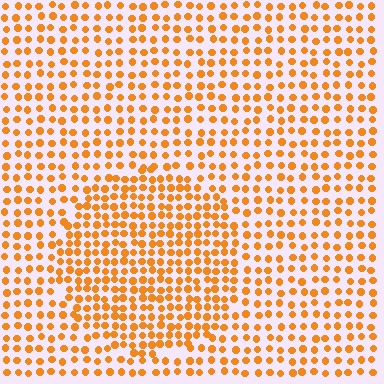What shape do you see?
I see a circle.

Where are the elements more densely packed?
The elements are more densely packed inside the circle boundary.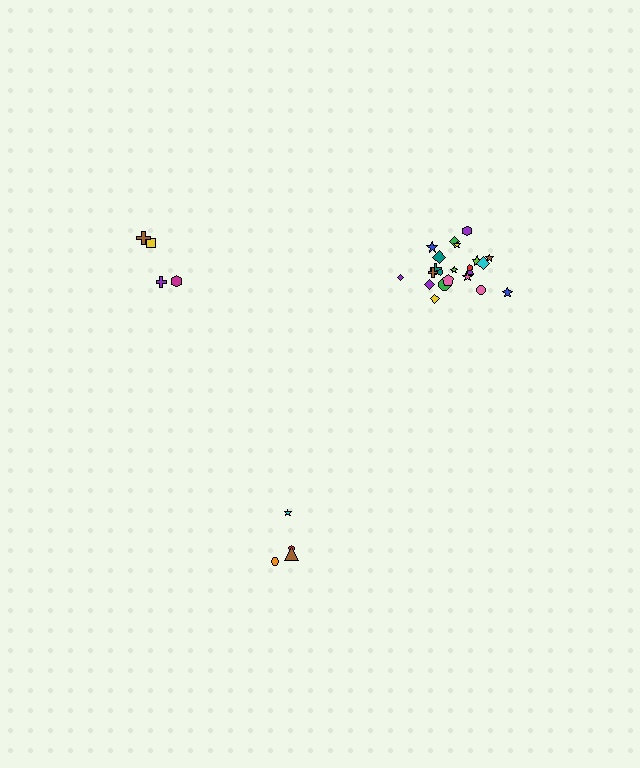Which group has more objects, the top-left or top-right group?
The top-right group.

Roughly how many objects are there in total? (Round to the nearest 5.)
Roughly 30 objects in total.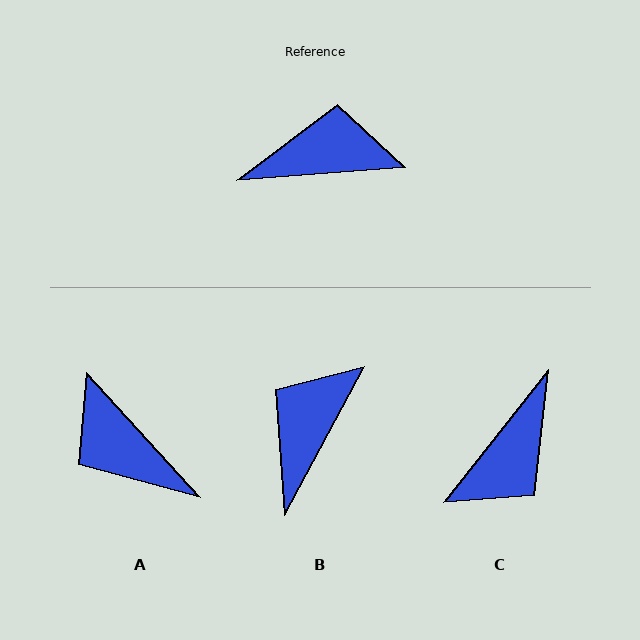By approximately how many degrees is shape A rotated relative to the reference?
Approximately 128 degrees counter-clockwise.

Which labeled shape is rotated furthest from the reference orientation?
C, about 133 degrees away.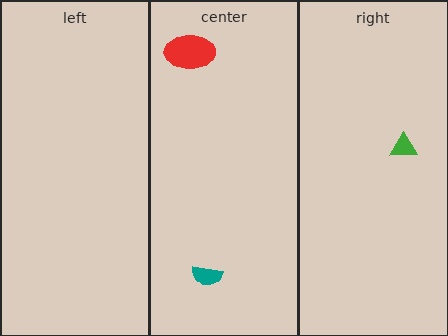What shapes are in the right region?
The green triangle.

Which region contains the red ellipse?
The center region.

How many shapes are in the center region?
2.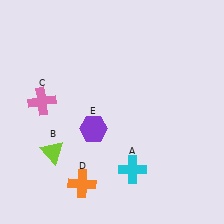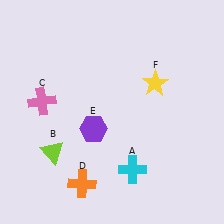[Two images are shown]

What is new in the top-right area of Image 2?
A yellow star (F) was added in the top-right area of Image 2.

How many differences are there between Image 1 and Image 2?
There is 1 difference between the two images.